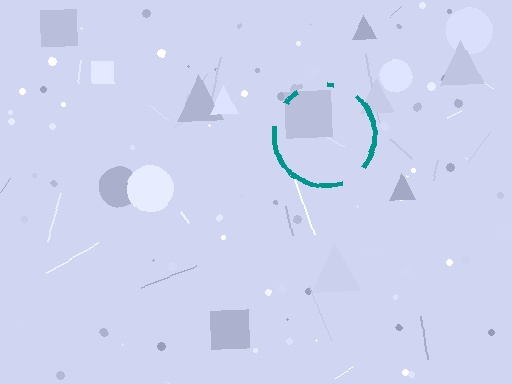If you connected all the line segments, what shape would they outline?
They would outline a circle.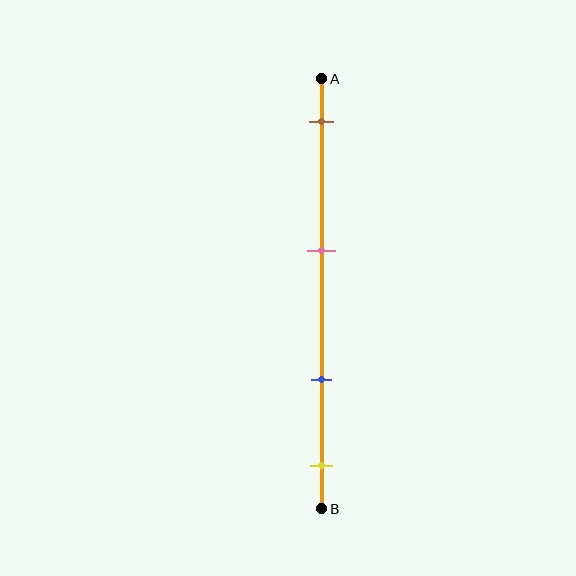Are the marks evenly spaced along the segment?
No, the marks are not evenly spaced.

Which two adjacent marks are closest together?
The blue and yellow marks are the closest adjacent pair.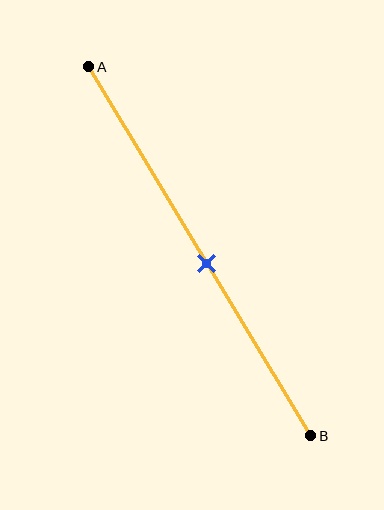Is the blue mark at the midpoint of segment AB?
No, the mark is at about 55% from A, not at the 50% midpoint.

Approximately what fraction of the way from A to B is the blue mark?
The blue mark is approximately 55% of the way from A to B.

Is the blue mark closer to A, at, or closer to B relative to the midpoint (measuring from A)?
The blue mark is closer to point B than the midpoint of segment AB.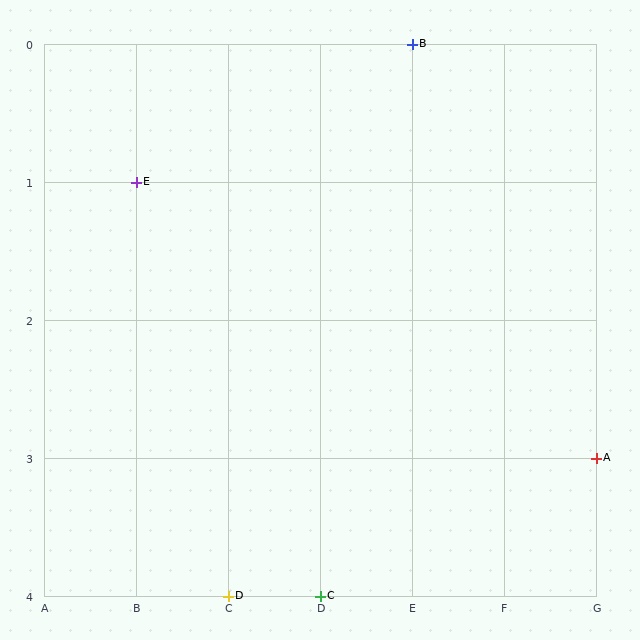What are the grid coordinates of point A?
Point A is at grid coordinates (G, 3).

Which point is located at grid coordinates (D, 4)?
Point C is at (D, 4).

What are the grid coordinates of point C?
Point C is at grid coordinates (D, 4).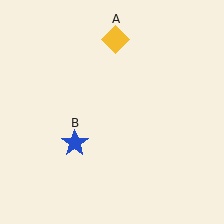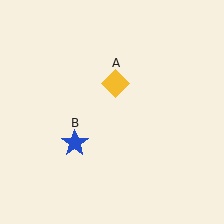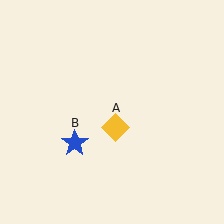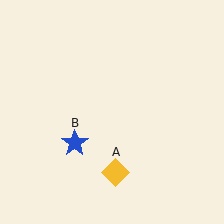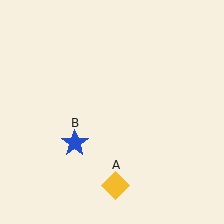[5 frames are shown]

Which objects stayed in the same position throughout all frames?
Blue star (object B) remained stationary.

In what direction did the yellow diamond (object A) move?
The yellow diamond (object A) moved down.